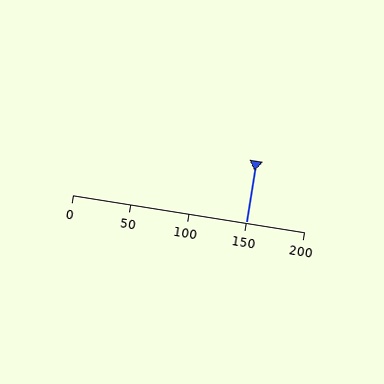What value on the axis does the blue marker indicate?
The marker indicates approximately 150.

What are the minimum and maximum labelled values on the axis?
The axis runs from 0 to 200.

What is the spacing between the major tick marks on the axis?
The major ticks are spaced 50 apart.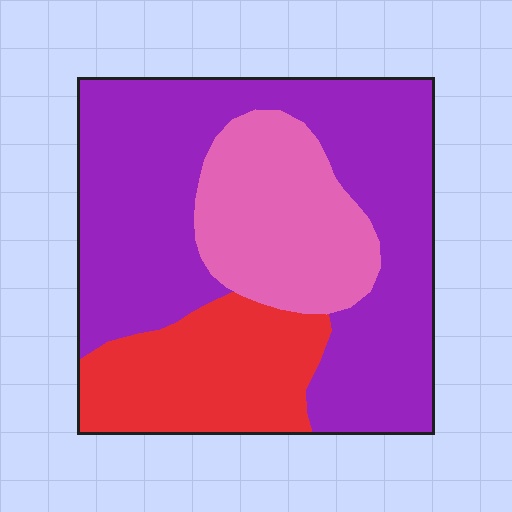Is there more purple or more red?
Purple.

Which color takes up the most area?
Purple, at roughly 55%.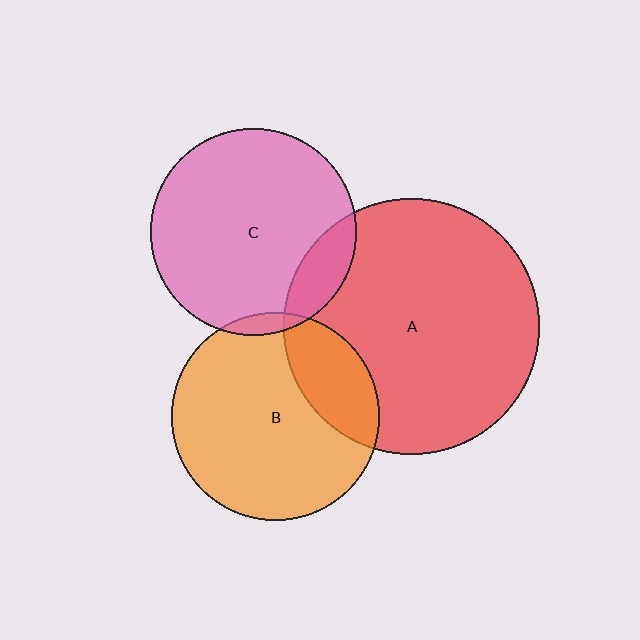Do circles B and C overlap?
Yes.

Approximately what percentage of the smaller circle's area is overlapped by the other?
Approximately 5%.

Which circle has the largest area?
Circle A (red).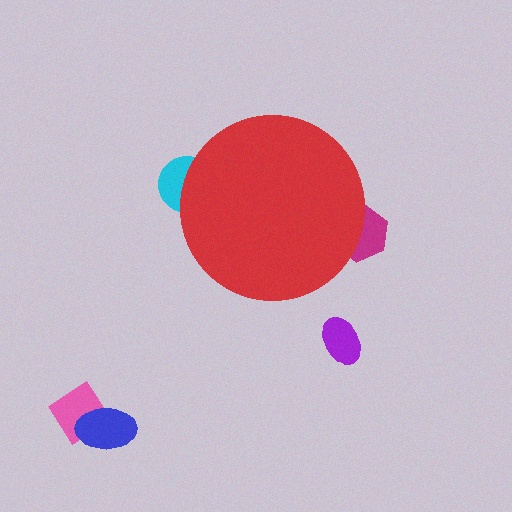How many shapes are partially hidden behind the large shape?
2 shapes are partially hidden.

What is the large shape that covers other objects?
A red circle.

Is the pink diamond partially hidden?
No, the pink diamond is fully visible.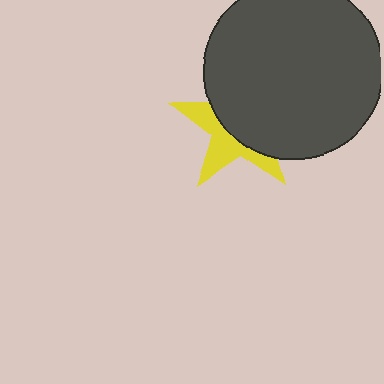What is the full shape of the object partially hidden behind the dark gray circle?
The partially hidden object is a yellow star.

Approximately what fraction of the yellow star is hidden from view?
Roughly 59% of the yellow star is hidden behind the dark gray circle.